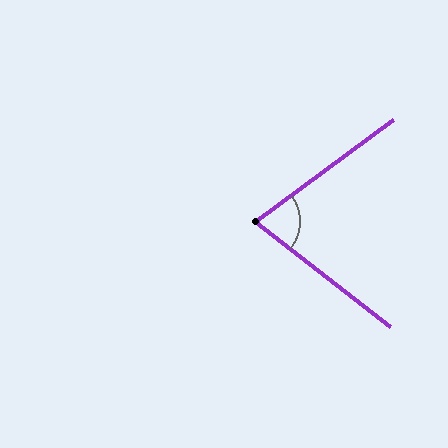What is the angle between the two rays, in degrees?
Approximately 75 degrees.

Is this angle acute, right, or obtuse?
It is acute.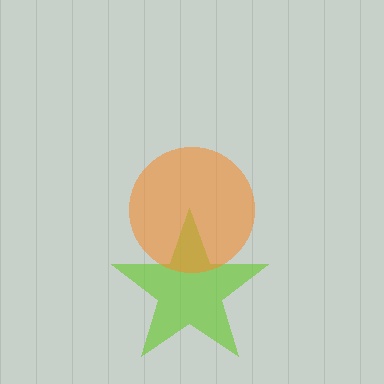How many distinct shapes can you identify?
There are 2 distinct shapes: a lime star, an orange circle.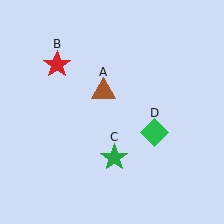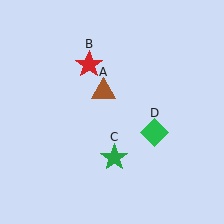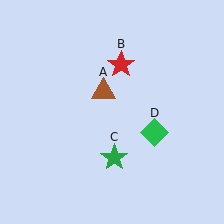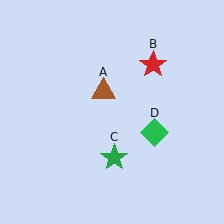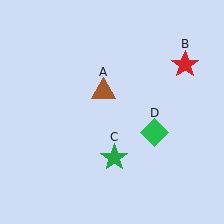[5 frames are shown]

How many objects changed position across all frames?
1 object changed position: red star (object B).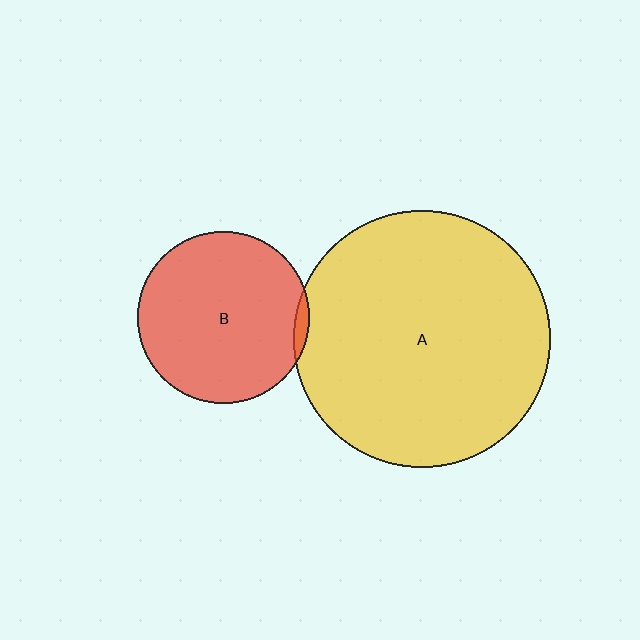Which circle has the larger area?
Circle A (yellow).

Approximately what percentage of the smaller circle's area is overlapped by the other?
Approximately 5%.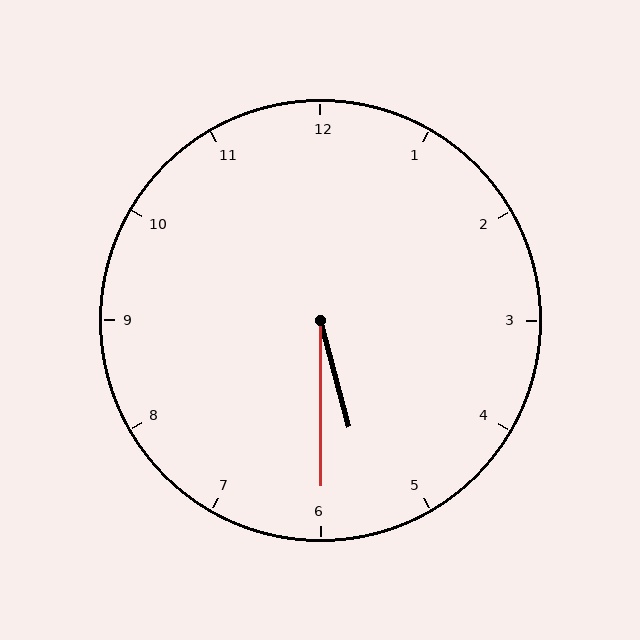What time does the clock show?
5:30.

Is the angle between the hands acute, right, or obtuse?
It is acute.